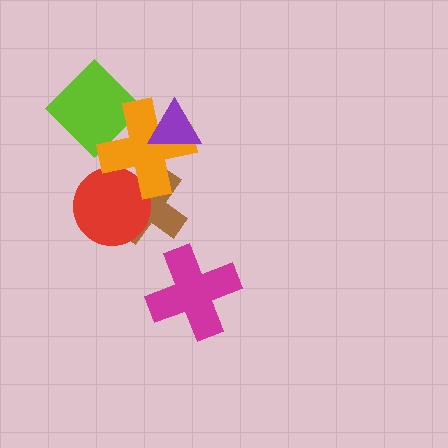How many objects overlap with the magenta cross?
0 objects overlap with the magenta cross.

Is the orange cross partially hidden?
Yes, it is partially covered by another shape.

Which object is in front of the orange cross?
The purple triangle is in front of the orange cross.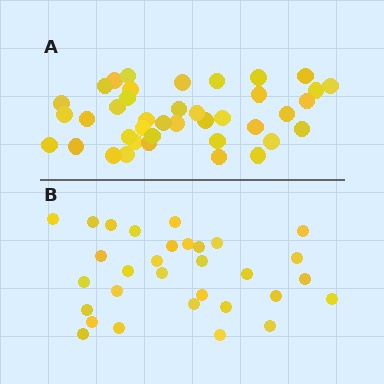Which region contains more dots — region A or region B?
Region A (the top region) has more dots.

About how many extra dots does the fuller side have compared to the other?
Region A has roughly 8 or so more dots than region B.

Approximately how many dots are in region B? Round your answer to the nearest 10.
About 30 dots. (The exact count is 31, which rounds to 30.)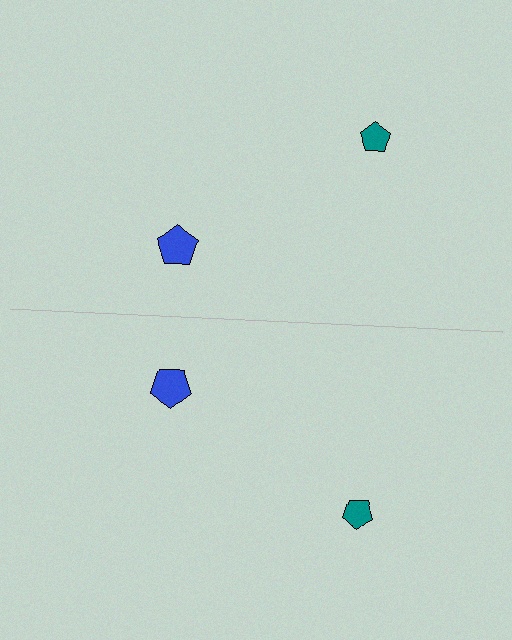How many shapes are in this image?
There are 4 shapes in this image.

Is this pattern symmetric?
Yes, this pattern has bilateral (reflection) symmetry.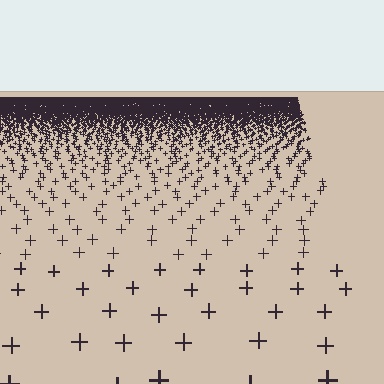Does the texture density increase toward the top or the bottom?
Density increases toward the top.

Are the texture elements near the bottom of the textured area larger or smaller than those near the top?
Larger. Near the bottom, elements are closer to the viewer and appear at a bigger on-screen size.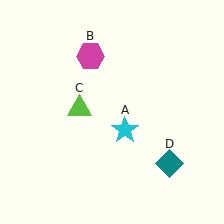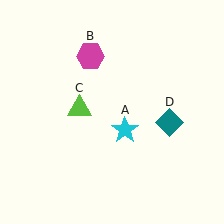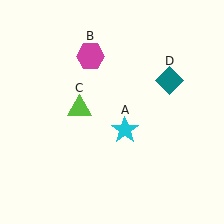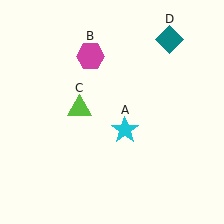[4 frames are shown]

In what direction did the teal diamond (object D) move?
The teal diamond (object D) moved up.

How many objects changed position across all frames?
1 object changed position: teal diamond (object D).